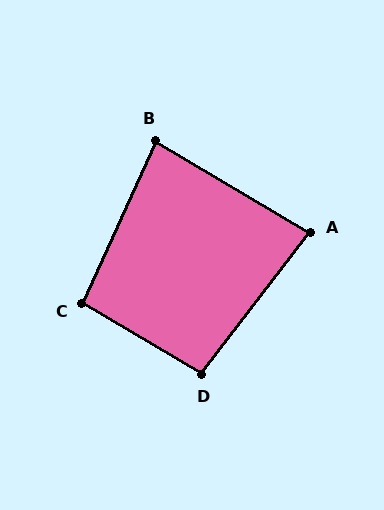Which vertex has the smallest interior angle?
A, at approximately 83 degrees.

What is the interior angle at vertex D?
Approximately 96 degrees (obtuse).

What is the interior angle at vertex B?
Approximately 84 degrees (acute).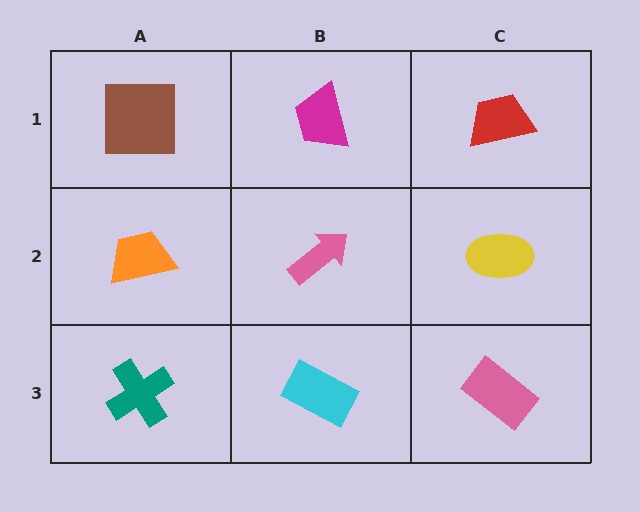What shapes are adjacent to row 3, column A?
An orange trapezoid (row 2, column A), a cyan rectangle (row 3, column B).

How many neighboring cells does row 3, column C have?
2.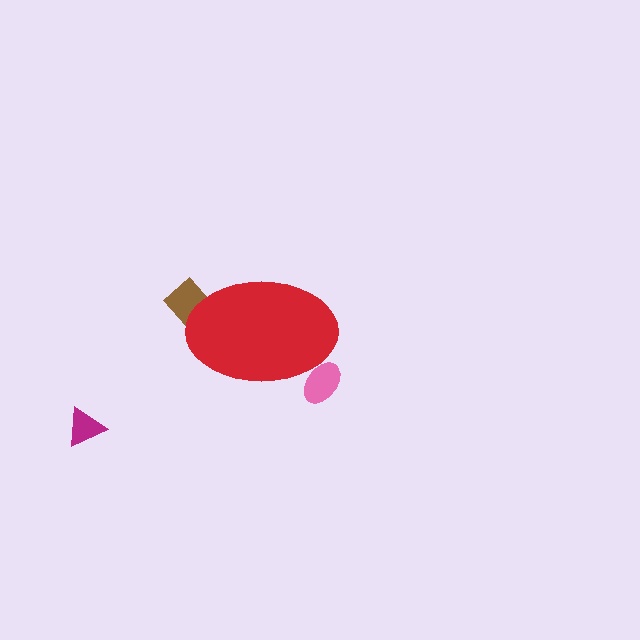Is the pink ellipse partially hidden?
Yes, the pink ellipse is partially hidden behind the red ellipse.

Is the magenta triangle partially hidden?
No, the magenta triangle is fully visible.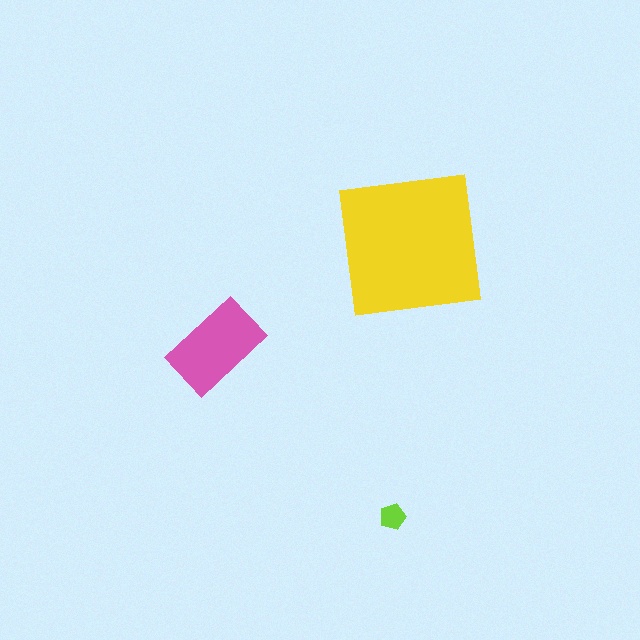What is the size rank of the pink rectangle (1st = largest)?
2nd.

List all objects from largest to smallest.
The yellow square, the pink rectangle, the lime pentagon.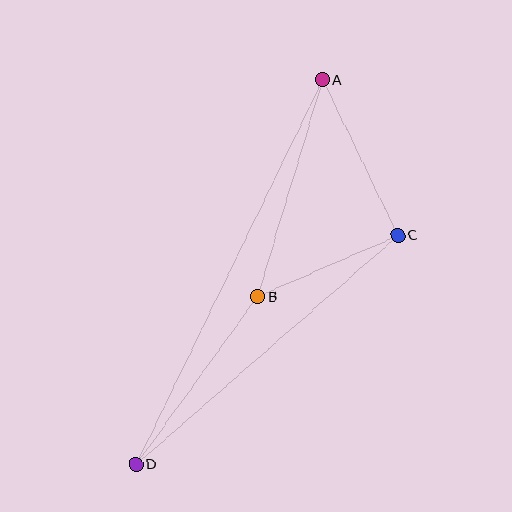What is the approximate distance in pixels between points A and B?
The distance between A and B is approximately 226 pixels.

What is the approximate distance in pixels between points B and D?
The distance between B and D is approximately 208 pixels.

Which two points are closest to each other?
Points B and C are closest to each other.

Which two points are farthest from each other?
Points A and D are farthest from each other.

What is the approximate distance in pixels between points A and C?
The distance between A and C is approximately 173 pixels.